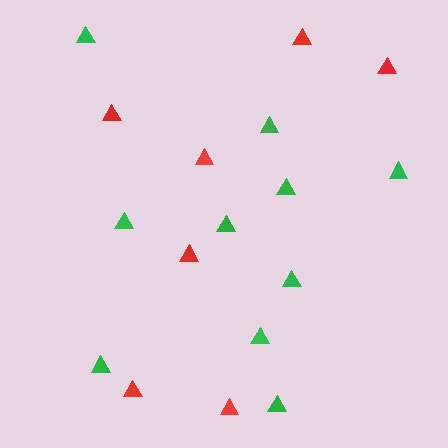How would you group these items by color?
There are 2 groups: one group of red triangles (7) and one group of green triangles (10).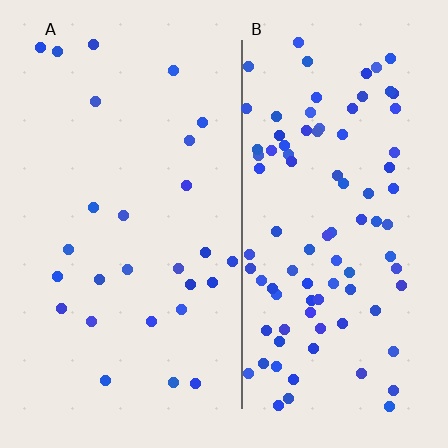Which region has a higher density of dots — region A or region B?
B (the right).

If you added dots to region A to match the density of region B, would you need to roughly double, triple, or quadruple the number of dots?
Approximately triple.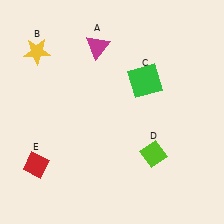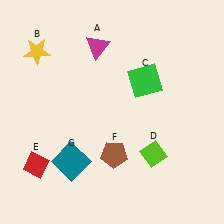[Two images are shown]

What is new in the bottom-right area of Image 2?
A brown pentagon (F) was added in the bottom-right area of Image 2.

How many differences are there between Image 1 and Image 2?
There are 2 differences between the two images.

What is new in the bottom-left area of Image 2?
A teal square (G) was added in the bottom-left area of Image 2.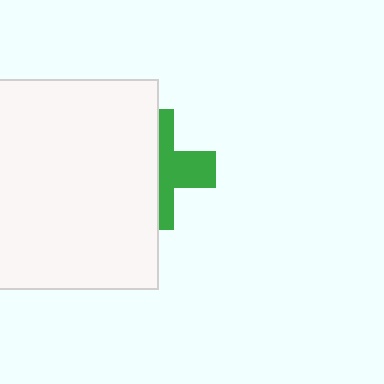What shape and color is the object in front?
The object in front is a white square.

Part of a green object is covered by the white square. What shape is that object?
It is a cross.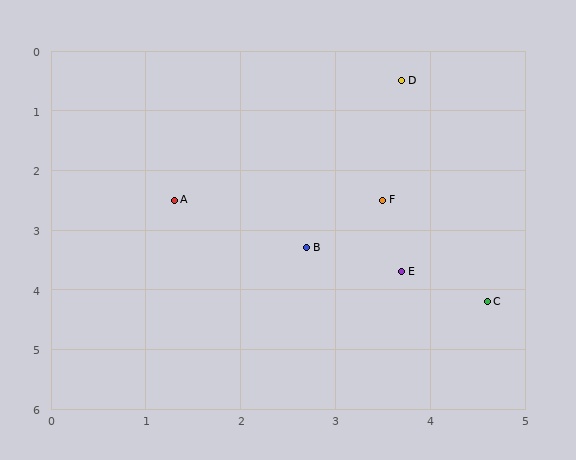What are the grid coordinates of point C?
Point C is at approximately (4.6, 4.2).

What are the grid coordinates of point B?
Point B is at approximately (2.7, 3.3).